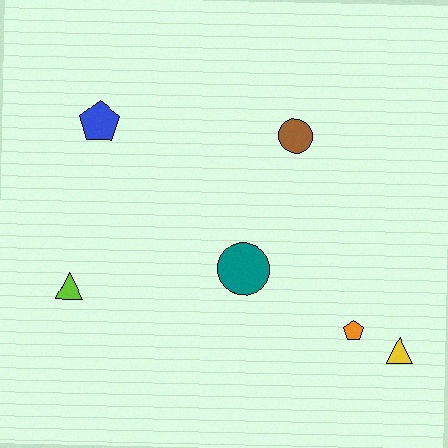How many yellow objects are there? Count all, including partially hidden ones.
There is 1 yellow object.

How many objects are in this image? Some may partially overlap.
There are 6 objects.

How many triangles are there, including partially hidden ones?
There are 2 triangles.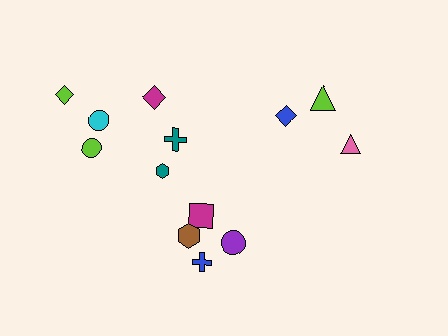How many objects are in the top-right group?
There are 3 objects.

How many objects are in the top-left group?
There are 6 objects.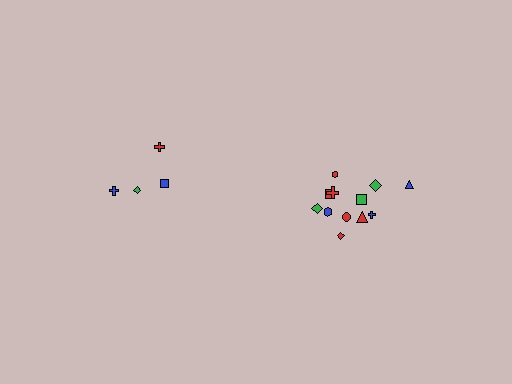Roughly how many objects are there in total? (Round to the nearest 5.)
Roughly 15 objects in total.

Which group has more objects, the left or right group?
The right group.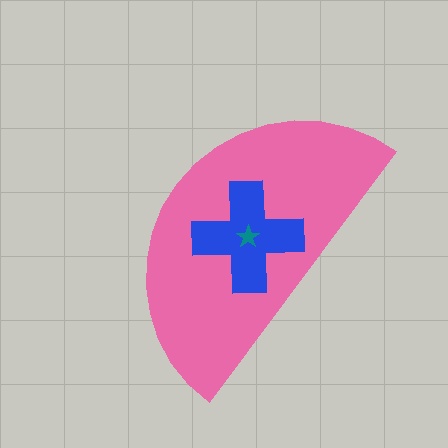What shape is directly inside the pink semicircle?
The blue cross.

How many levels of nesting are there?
3.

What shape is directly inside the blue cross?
The teal star.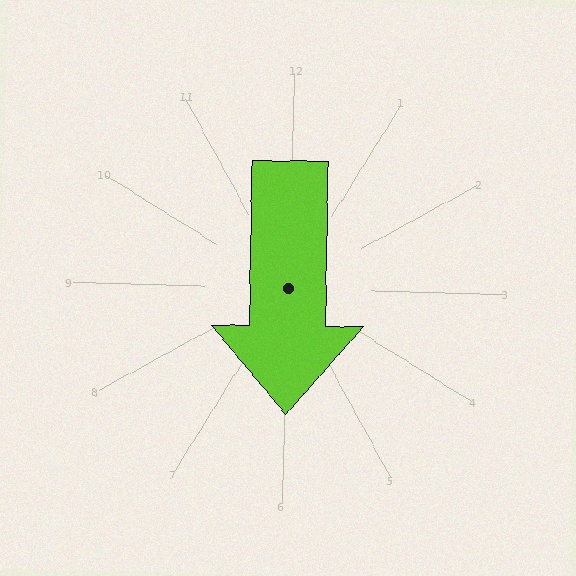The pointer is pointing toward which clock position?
Roughly 6 o'clock.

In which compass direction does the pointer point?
South.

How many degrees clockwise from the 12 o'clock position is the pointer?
Approximately 179 degrees.